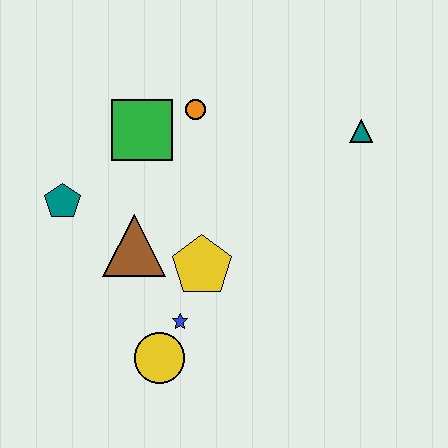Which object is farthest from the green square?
The yellow circle is farthest from the green square.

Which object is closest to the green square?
The orange circle is closest to the green square.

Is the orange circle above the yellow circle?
Yes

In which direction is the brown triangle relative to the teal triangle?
The brown triangle is to the left of the teal triangle.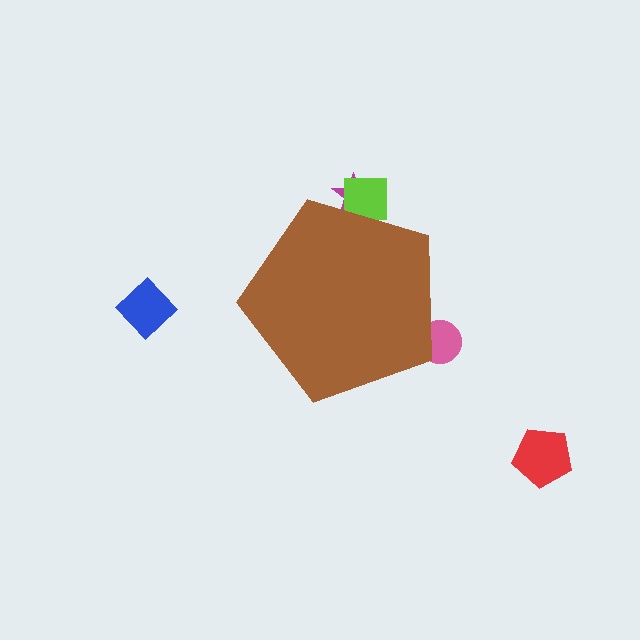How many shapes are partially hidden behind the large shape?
3 shapes are partially hidden.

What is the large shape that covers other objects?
A brown pentagon.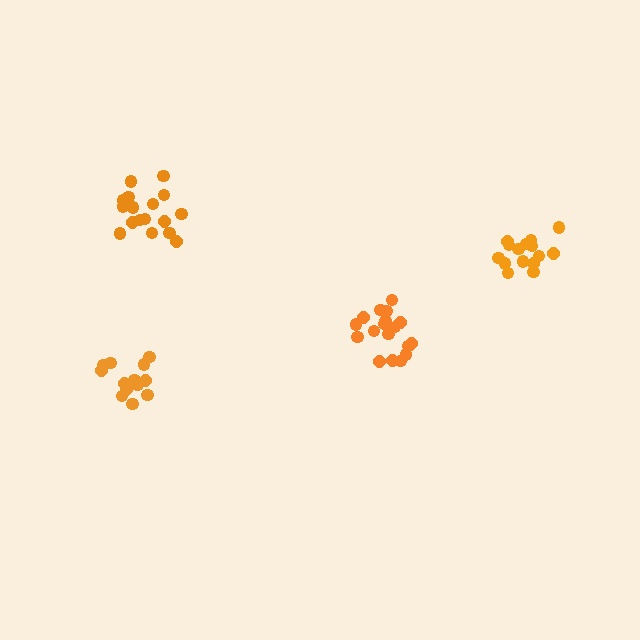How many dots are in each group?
Group 1: 19 dots, Group 2: 16 dots, Group 3: 17 dots, Group 4: 13 dots (65 total).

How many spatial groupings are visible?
There are 4 spatial groupings.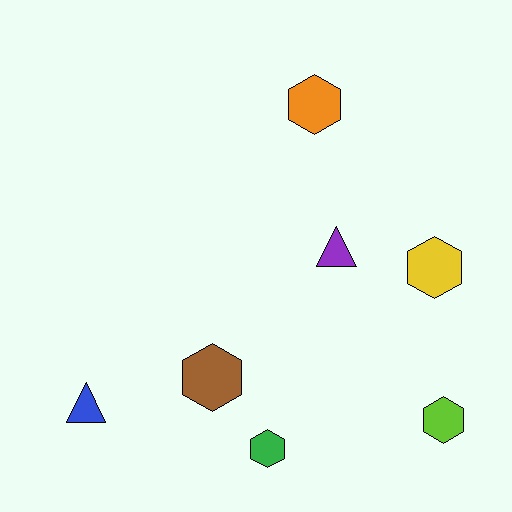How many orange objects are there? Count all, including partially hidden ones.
There is 1 orange object.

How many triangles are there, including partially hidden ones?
There are 2 triangles.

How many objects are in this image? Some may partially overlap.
There are 7 objects.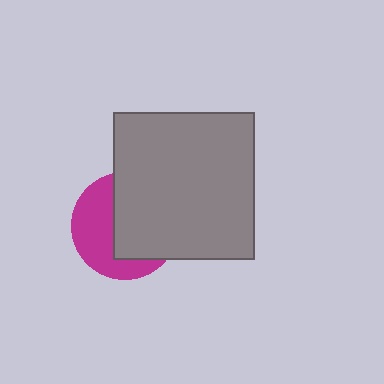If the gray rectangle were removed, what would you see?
You would see the complete magenta circle.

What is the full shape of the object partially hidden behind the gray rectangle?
The partially hidden object is a magenta circle.